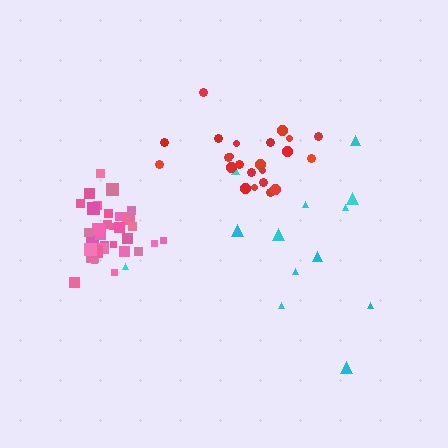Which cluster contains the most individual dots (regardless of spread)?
Pink (35).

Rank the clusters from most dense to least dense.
pink, red, cyan.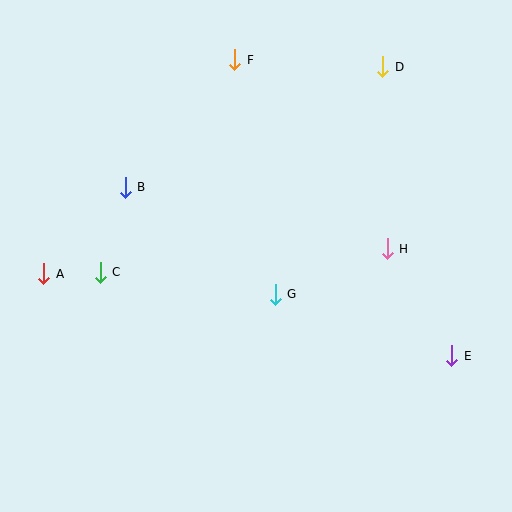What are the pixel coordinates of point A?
Point A is at (44, 274).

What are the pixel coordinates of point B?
Point B is at (125, 187).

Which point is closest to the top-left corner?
Point B is closest to the top-left corner.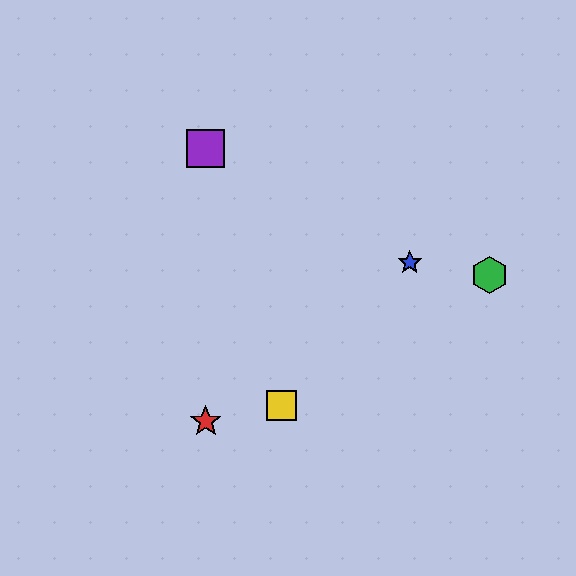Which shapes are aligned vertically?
The red star, the purple square are aligned vertically.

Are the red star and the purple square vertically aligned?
Yes, both are at x≈206.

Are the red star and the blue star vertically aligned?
No, the red star is at x≈206 and the blue star is at x≈410.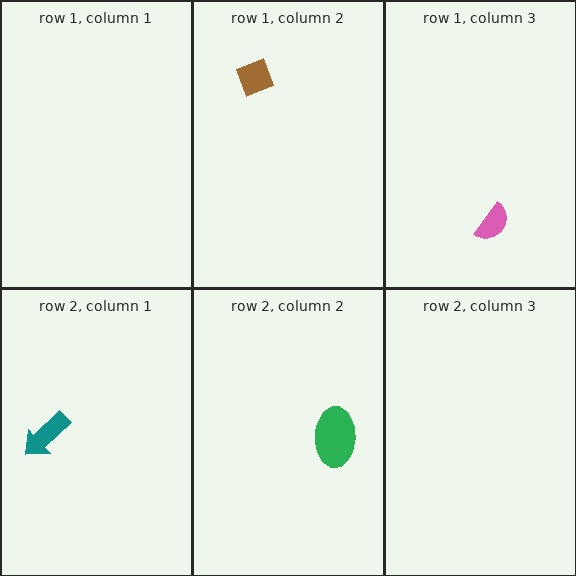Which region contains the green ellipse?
The row 2, column 2 region.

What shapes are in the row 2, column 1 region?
The teal arrow.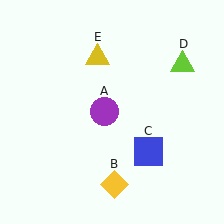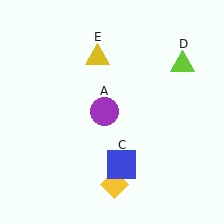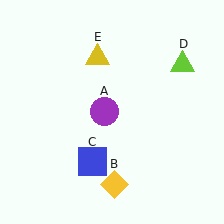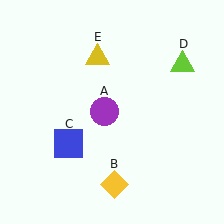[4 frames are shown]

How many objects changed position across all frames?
1 object changed position: blue square (object C).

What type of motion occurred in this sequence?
The blue square (object C) rotated clockwise around the center of the scene.